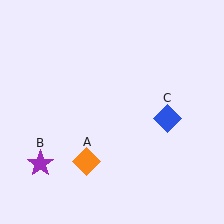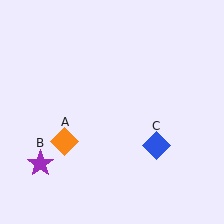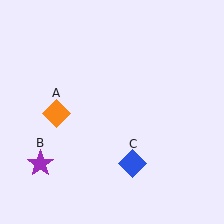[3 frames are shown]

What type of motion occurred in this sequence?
The orange diamond (object A), blue diamond (object C) rotated clockwise around the center of the scene.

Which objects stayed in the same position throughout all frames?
Purple star (object B) remained stationary.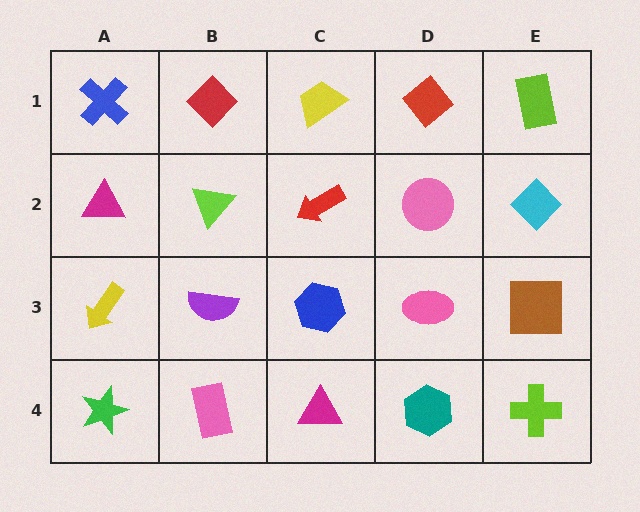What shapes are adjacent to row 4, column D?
A pink ellipse (row 3, column D), a magenta triangle (row 4, column C), a lime cross (row 4, column E).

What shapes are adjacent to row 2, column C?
A yellow trapezoid (row 1, column C), a blue hexagon (row 3, column C), a lime triangle (row 2, column B), a pink circle (row 2, column D).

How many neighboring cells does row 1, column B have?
3.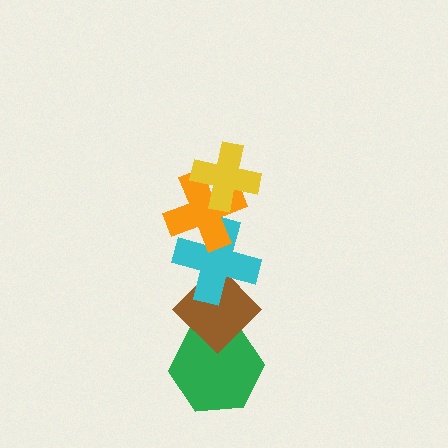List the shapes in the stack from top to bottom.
From top to bottom: the yellow cross, the orange cross, the cyan cross, the brown diamond, the green hexagon.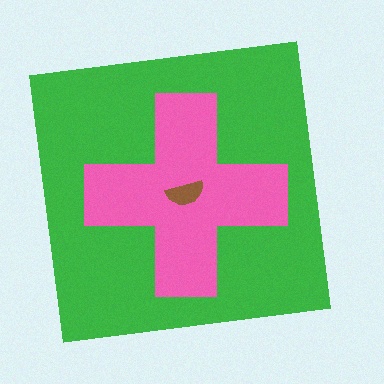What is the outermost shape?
The green square.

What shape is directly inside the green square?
The pink cross.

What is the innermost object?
The brown semicircle.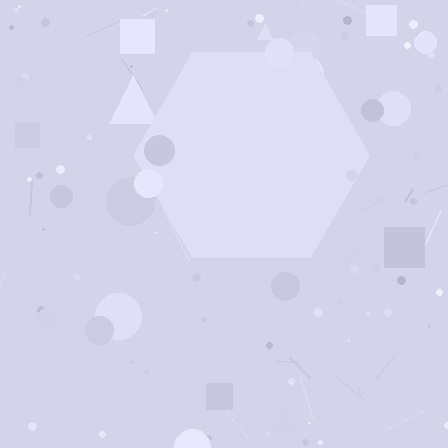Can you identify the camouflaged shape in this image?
The camouflaged shape is a hexagon.